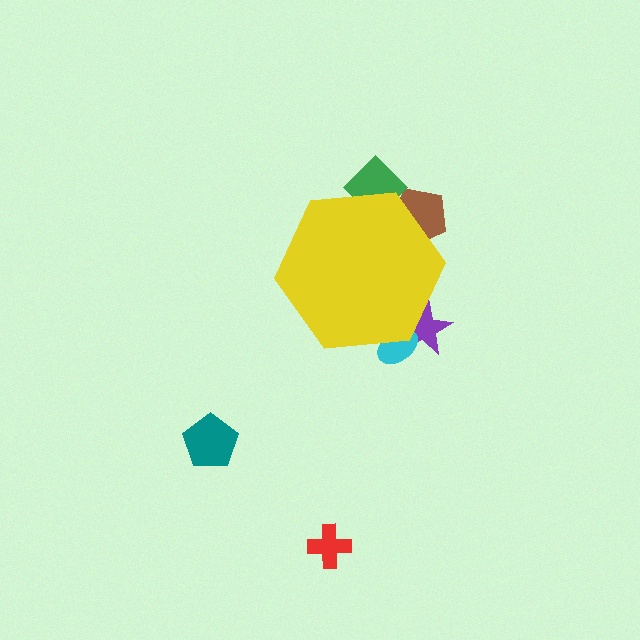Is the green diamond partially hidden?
Yes, the green diamond is partially hidden behind the yellow hexagon.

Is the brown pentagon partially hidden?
Yes, the brown pentagon is partially hidden behind the yellow hexagon.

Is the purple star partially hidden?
Yes, the purple star is partially hidden behind the yellow hexagon.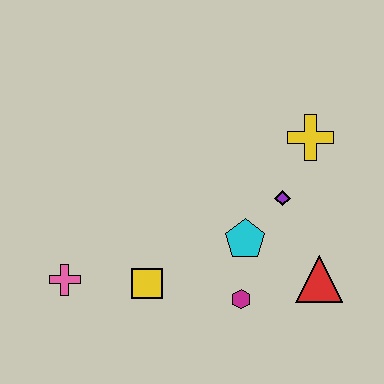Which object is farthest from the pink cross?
The yellow cross is farthest from the pink cross.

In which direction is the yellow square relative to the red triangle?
The yellow square is to the left of the red triangle.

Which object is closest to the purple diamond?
The cyan pentagon is closest to the purple diamond.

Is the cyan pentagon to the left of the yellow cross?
Yes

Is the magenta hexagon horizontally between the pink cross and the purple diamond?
Yes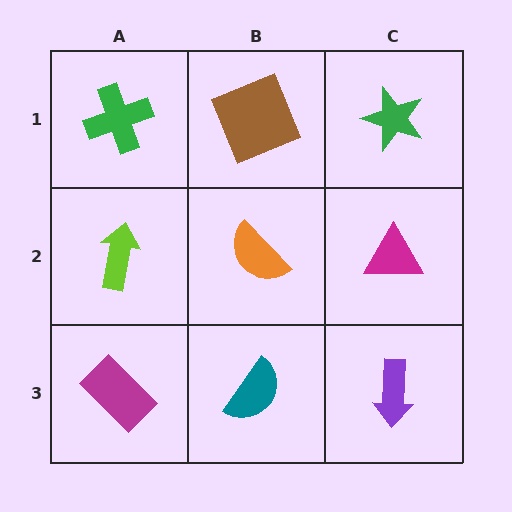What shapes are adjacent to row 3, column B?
An orange semicircle (row 2, column B), a magenta rectangle (row 3, column A), a purple arrow (row 3, column C).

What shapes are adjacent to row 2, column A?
A green cross (row 1, column A), a magenta rectangle (row 3, column A), an orange semicircle (row 2, column B).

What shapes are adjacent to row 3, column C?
A magenta triangle (row 2, column C), a teal semicircle (row 3, column B).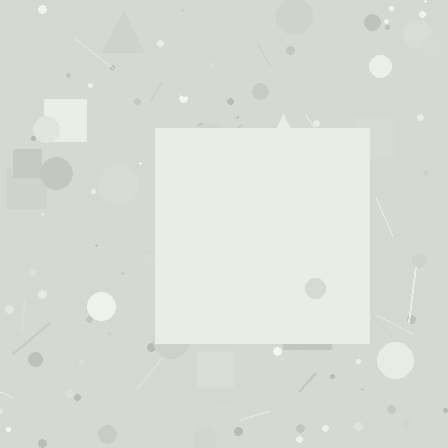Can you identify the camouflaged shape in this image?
The camouflaged shape is a square.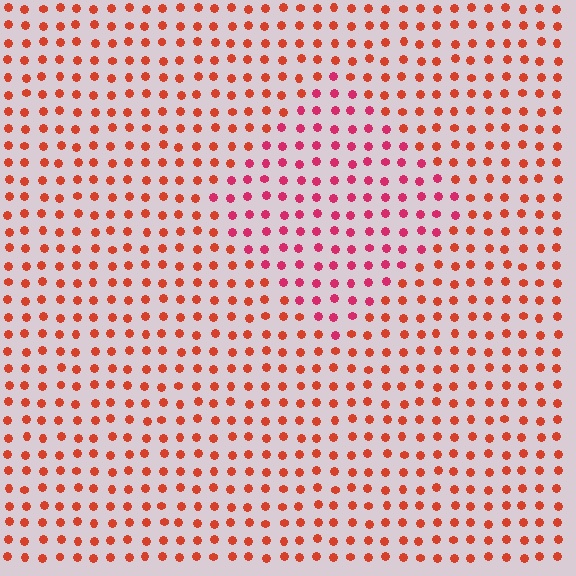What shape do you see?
I see a diamond.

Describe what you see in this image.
The image is filled with small red elements in a uniform arrangement. A diamond-shaped region is visible where the elements are tinted to a slightly different hue, forming a subtle color boundary.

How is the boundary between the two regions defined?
The boundary is defined purely by a slight shift in hue (about 31 degrees). Spacing, size, and orientation are identical on both sides.